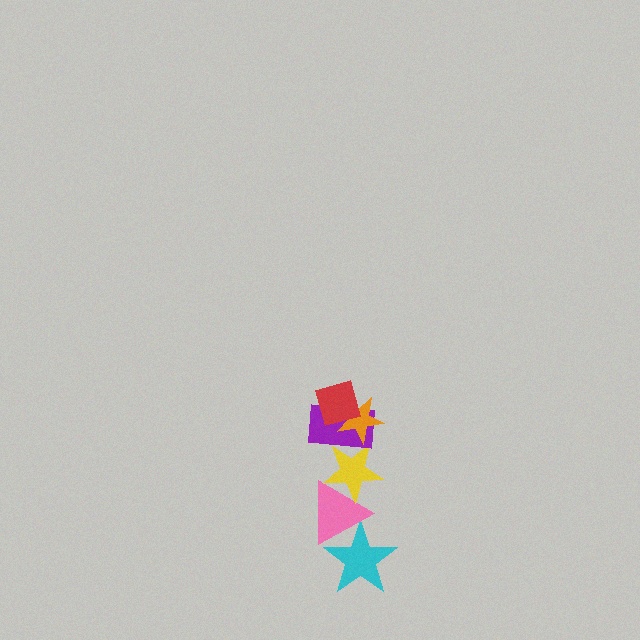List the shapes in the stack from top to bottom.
From top to bottom: the red diamond, the orange star, the purple rectangle, the yellow star, the pink triangle, the cyan star.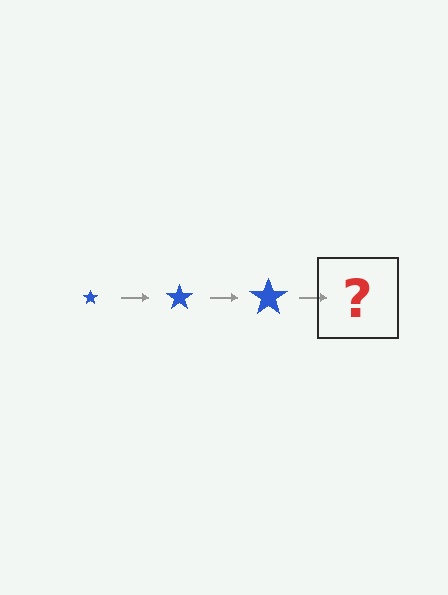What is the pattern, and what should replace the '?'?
The pattern is that the star gets progressively larger each step. The '?' should be a blue star, larger than the previous one.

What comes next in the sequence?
The next element should be a blue star, larger than the previous one.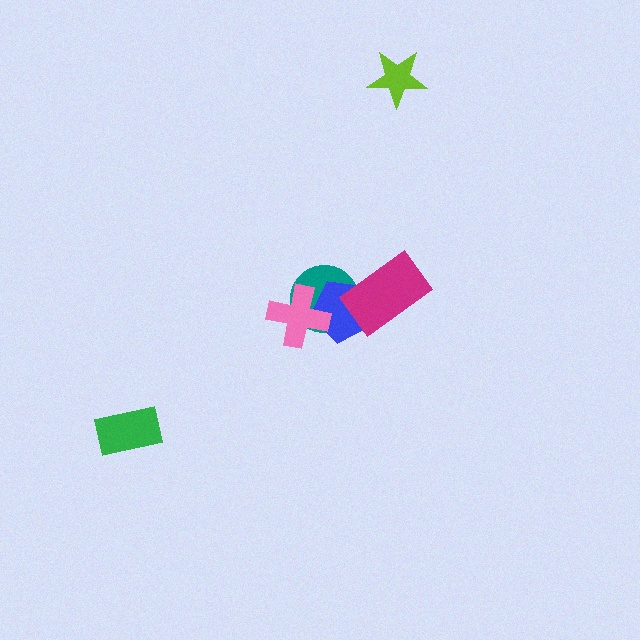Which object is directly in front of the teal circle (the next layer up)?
The blue pentagon is directly in front of the teal circle.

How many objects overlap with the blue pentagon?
3 objects overlap with the blue pentagon.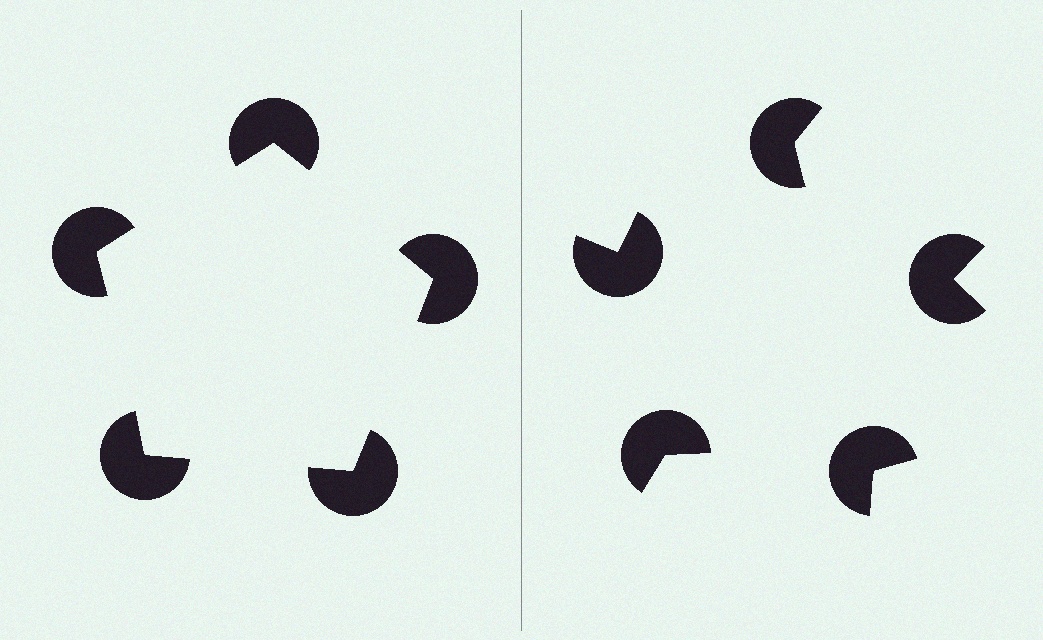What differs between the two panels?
The pac-man discs are positioned identically on both sides; only the wedge orientations differ. On the left they align to a pentagon; on the right they are misaligned.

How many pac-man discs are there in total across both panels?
10 — 5 on each side.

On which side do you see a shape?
An illusory pentagon appears on the left side. On the right side the wedge cuts are rotated, so no coherent shape forms.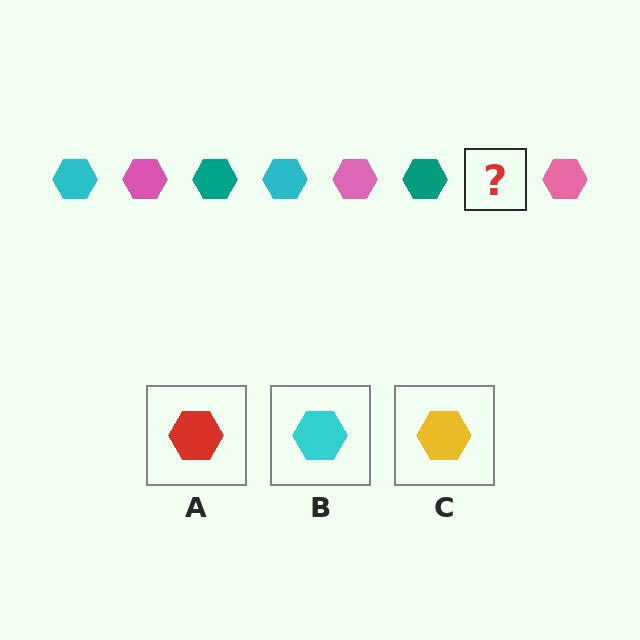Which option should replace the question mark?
Option B.